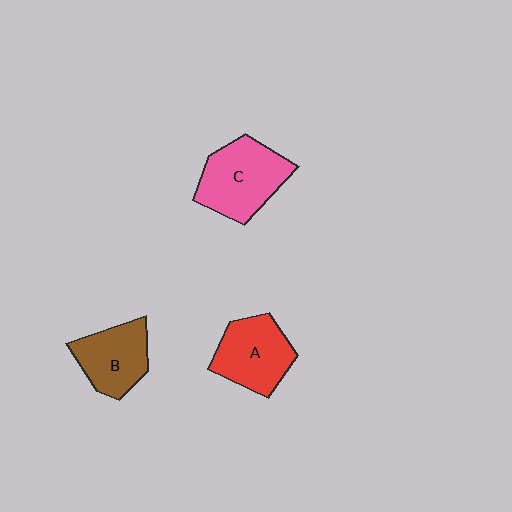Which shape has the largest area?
Shape C (pink).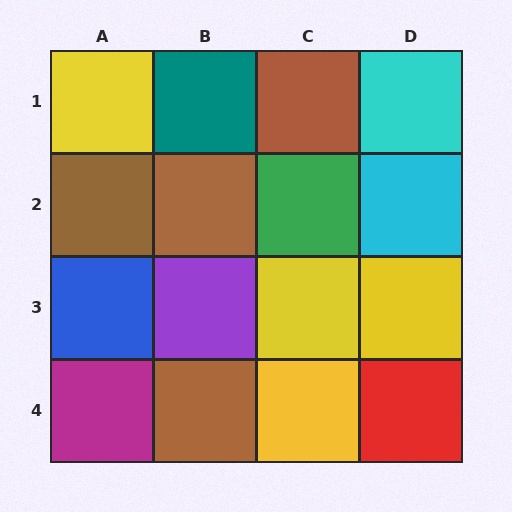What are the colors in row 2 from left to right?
Brown, brown, green, cyan.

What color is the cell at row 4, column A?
Magenta.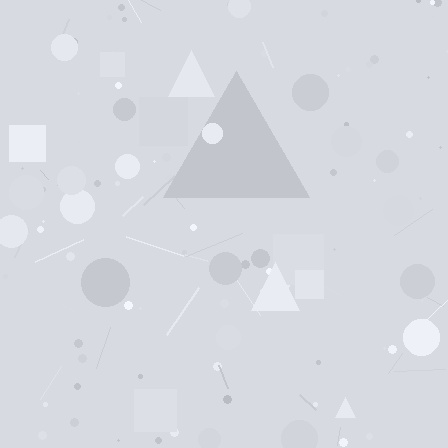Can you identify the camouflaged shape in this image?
The camouflaged shape is a triangle.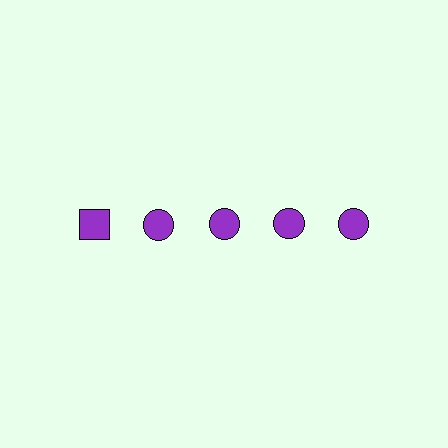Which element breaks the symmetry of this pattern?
The purple square in the top row, leftmost column breaks the symmetry. All other shapes are purple circles.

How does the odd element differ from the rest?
It has a different shape: square instead of circle.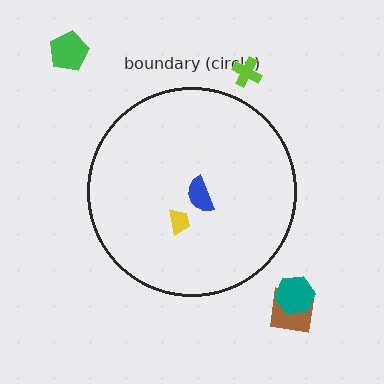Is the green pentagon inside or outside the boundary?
Outside.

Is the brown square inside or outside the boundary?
Outside.